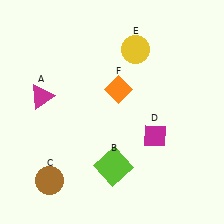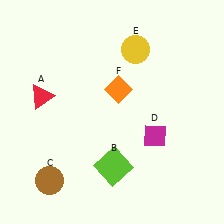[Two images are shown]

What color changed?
The triangle (A) changed from magenta in Image 1 to red in Image 2.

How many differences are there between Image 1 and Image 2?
There is 1 difference between the two images.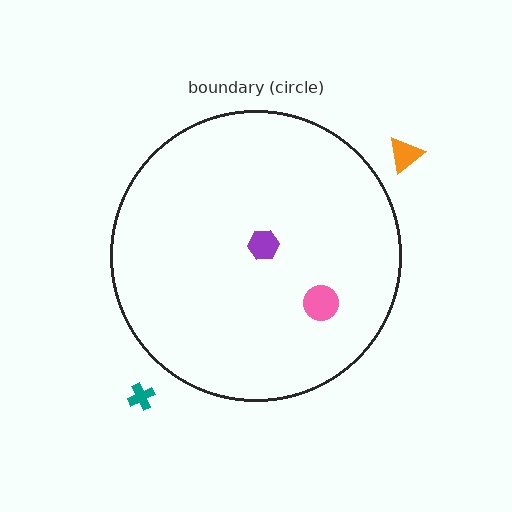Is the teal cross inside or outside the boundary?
Outside.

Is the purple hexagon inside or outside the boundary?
Inside.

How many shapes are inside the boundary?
2 inside, 2 outside.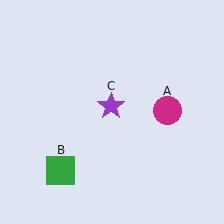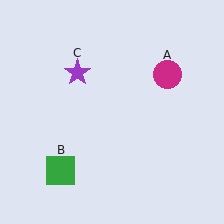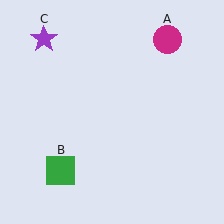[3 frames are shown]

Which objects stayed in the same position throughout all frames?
Green square (object B) remained stationary.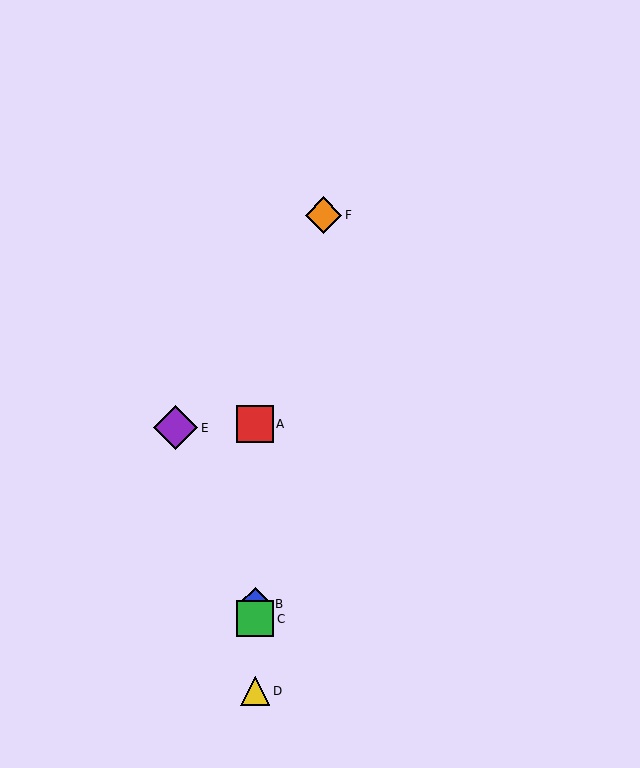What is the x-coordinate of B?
Object B is at x≈255.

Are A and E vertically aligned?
No, A is at x≈255 and E is at x≈176.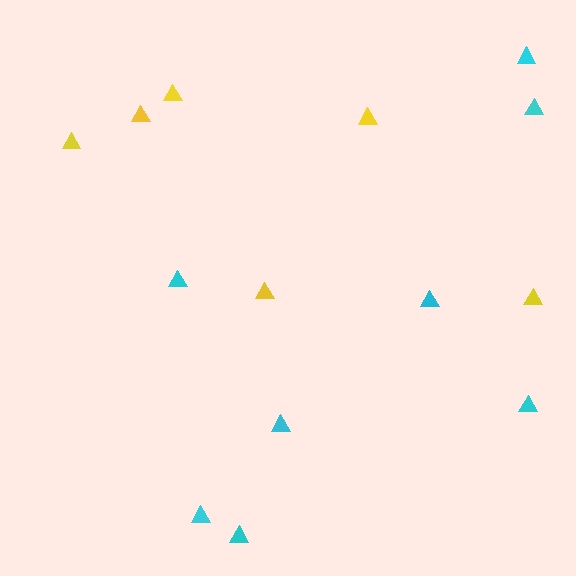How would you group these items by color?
There are 2 groups: one group of cyan triangles (8) and one group of yellow triangles (6).